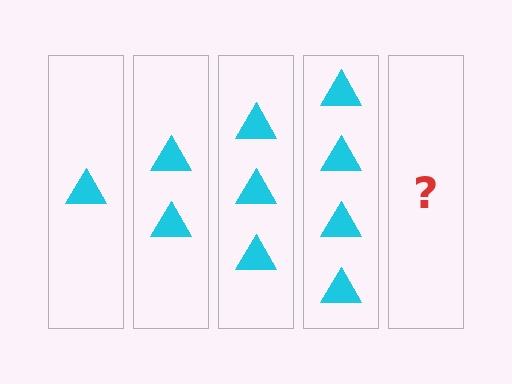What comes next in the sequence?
The next element should be 5 triangles.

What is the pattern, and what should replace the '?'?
The pattern is that each step adds one more triangle. The '?' should be 5 triangles.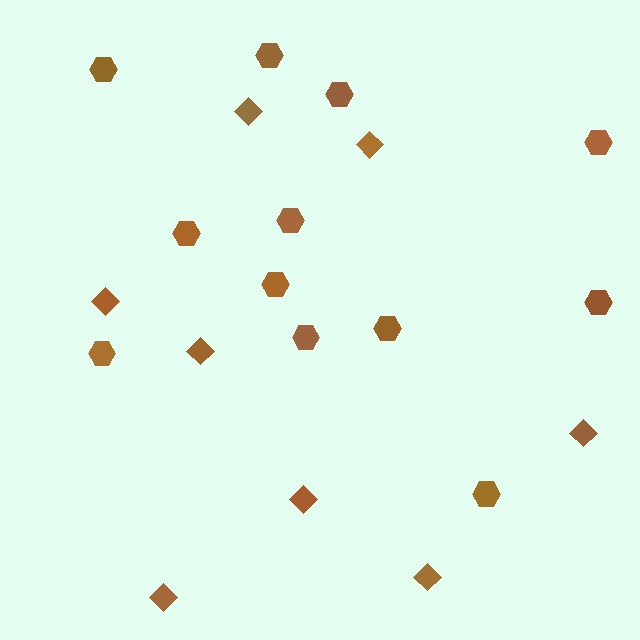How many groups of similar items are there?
There are 2 groups: one group of hexagons (12) and one group of diamonds (8).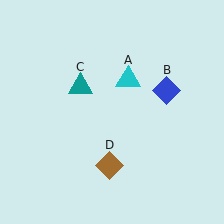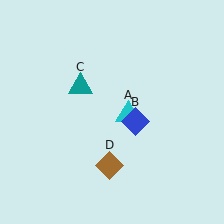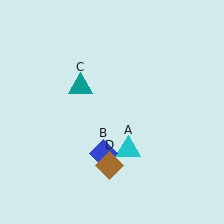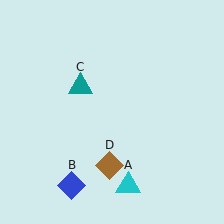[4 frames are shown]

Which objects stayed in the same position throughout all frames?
Teal triangle (object C) and brown diamond (object D) remained stationary.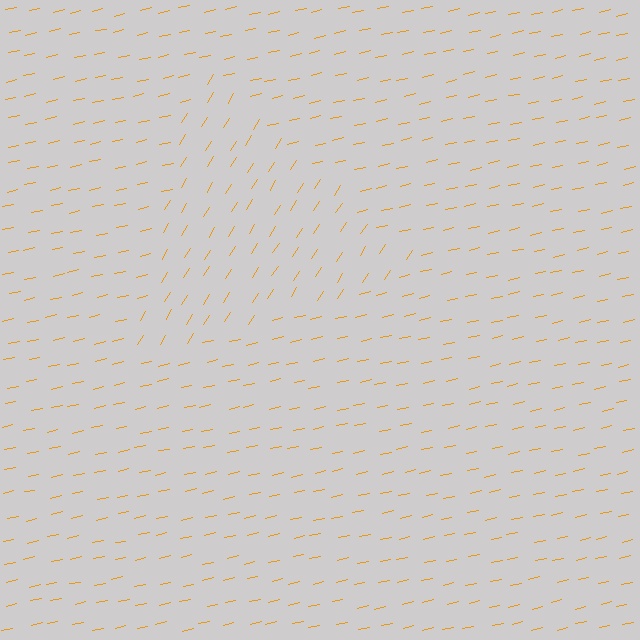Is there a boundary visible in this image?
Yes, there is a texture boundary formed by a change in line orientation.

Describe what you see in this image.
The image is filled with small orange line segments. A triangle region in the image has lines oriented differently from the surrounding lines, creating a visible texture boundary.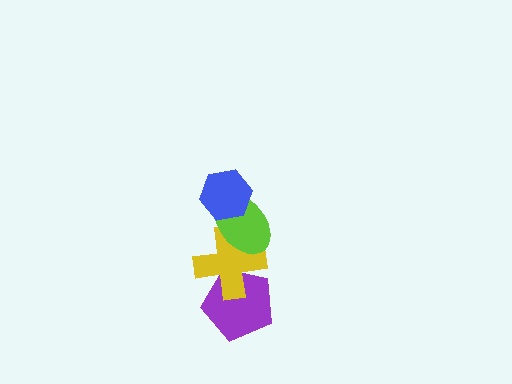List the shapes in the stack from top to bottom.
From top to bottom: the blue hexagon, the lime ellipse, the yellow cross, the purple pentagon.